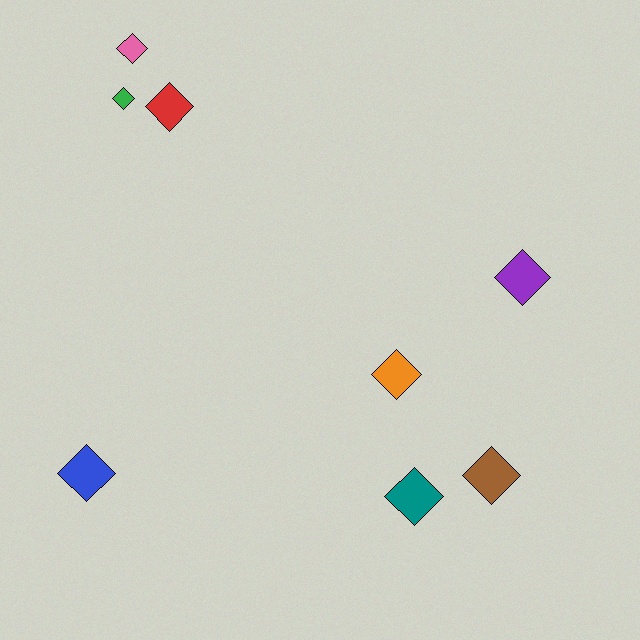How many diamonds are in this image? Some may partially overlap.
There are 8 diamonds.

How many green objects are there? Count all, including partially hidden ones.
There is 1 green object.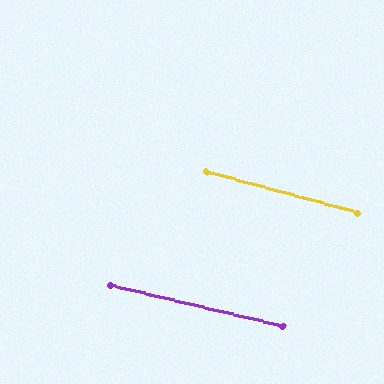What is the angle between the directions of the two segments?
Approximately 2 degrees.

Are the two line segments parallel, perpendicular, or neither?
Parallel — their directions differ by only 1.8°.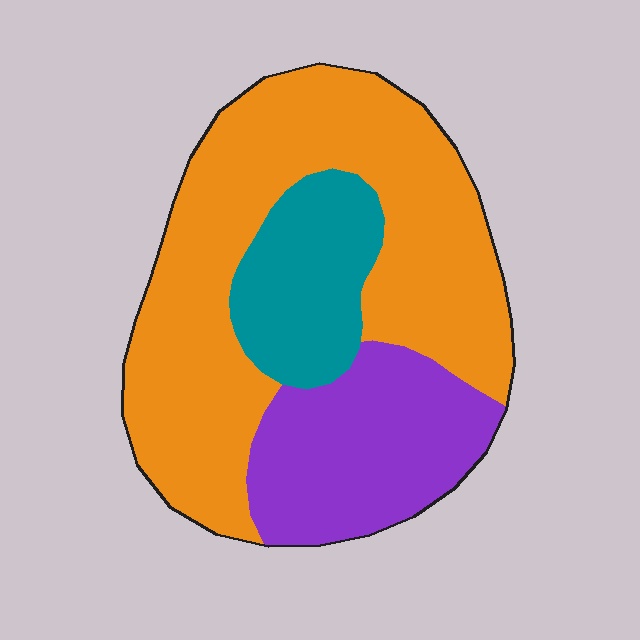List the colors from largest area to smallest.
From largest to smallest: orange, purple, teal.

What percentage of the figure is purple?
Purple covers 25% of the figure.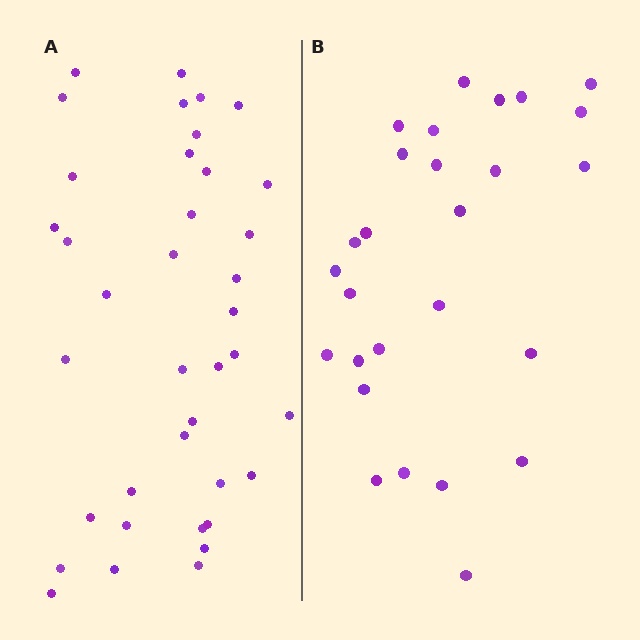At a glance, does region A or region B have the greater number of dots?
Region A (the left region) has more dots.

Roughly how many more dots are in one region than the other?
Region A has roughly 12 or so more dots than region B.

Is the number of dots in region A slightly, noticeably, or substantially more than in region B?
Region A has noticeably more, but not dramatically so. The ratio is roughly 1.4 to 1.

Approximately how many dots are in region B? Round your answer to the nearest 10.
About 30 dots. (The exact count is 27, which rounds to 30.)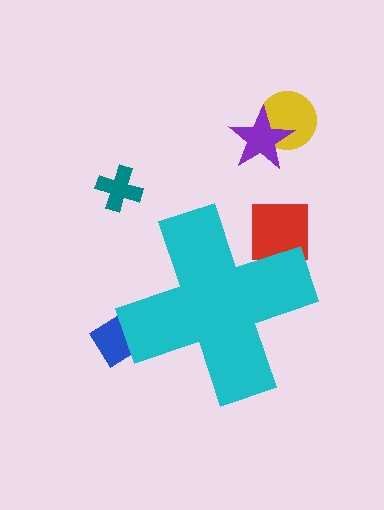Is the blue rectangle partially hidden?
Yes, the blue rectangle is partially hidden behind the cyan cross.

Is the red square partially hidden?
Yes, the red square is partially hidden behind the cyan cross.